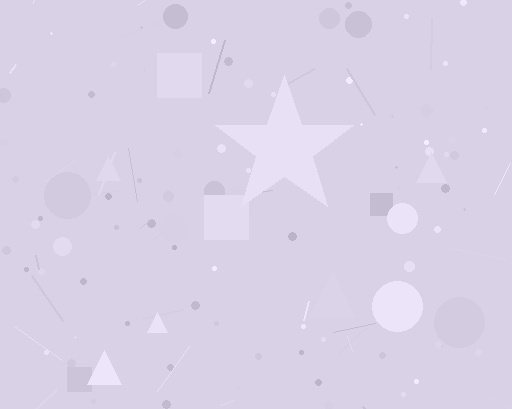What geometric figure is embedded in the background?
A star is embedded in the background.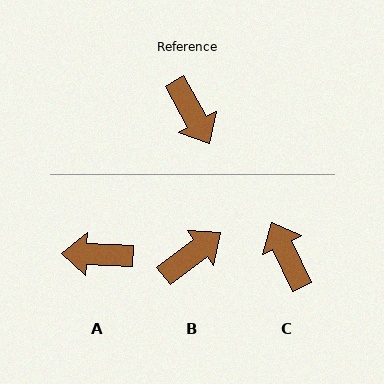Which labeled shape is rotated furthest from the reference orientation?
C, about 176 degrees away.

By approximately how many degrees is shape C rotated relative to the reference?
Approximately 176 degrees counter-clockwise.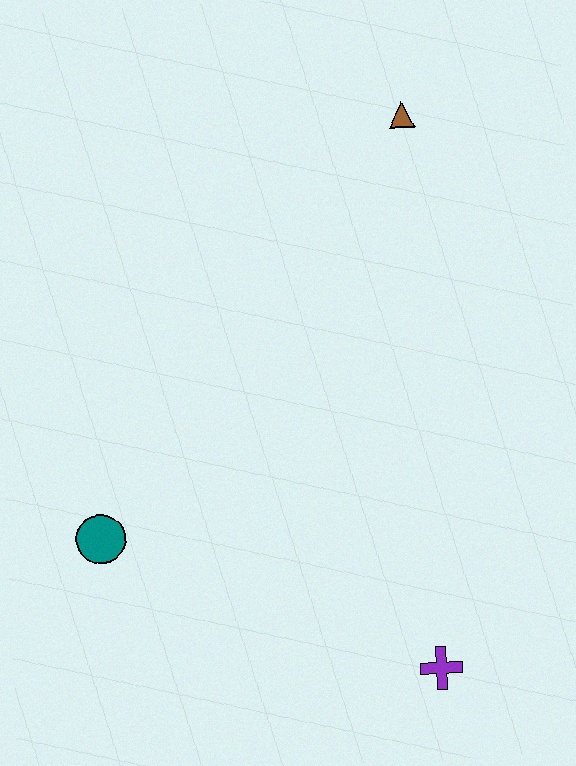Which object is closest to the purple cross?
The teal circle is closest to the purple cross.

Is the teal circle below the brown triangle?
Yes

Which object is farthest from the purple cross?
The brown triangle is farthest from the purple cross.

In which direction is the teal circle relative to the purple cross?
The teal circle is to the left of the purple cross.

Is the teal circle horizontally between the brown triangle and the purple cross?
No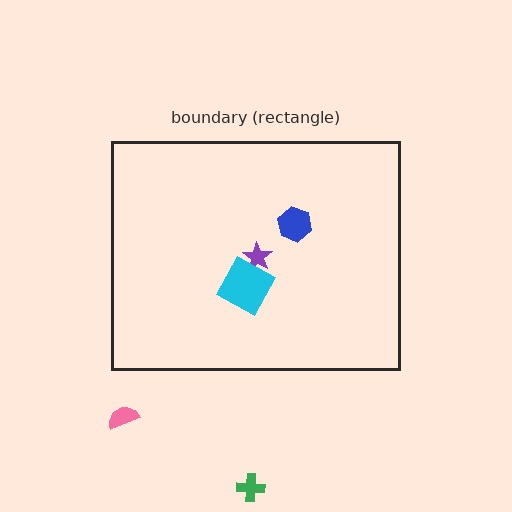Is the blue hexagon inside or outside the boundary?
Inside.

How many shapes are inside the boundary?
3 inside, 2 outside.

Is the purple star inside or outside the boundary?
Inside.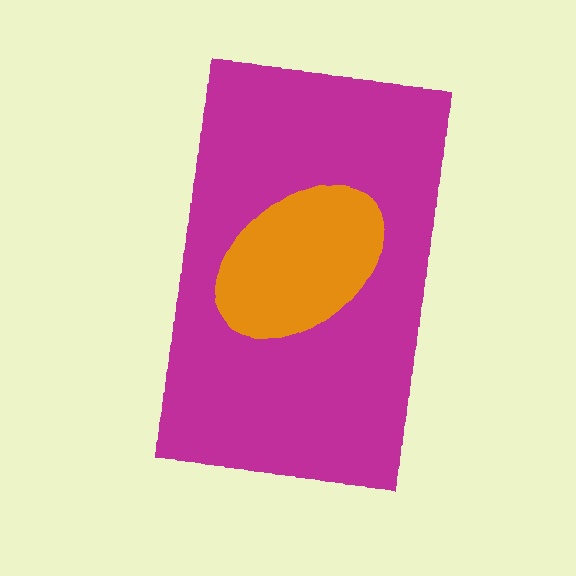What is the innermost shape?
The orange ellipse.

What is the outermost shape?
The magenta rectangle.